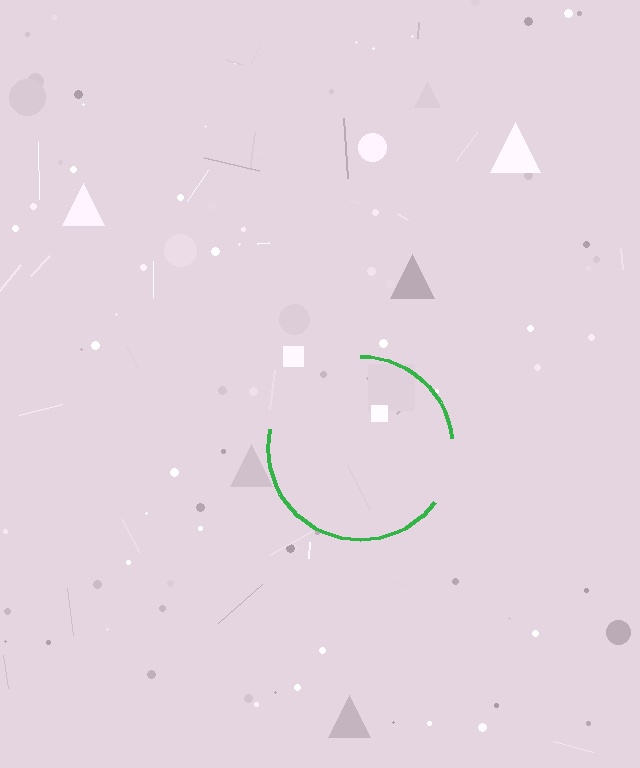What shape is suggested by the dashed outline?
The dashed outline suggests a circle.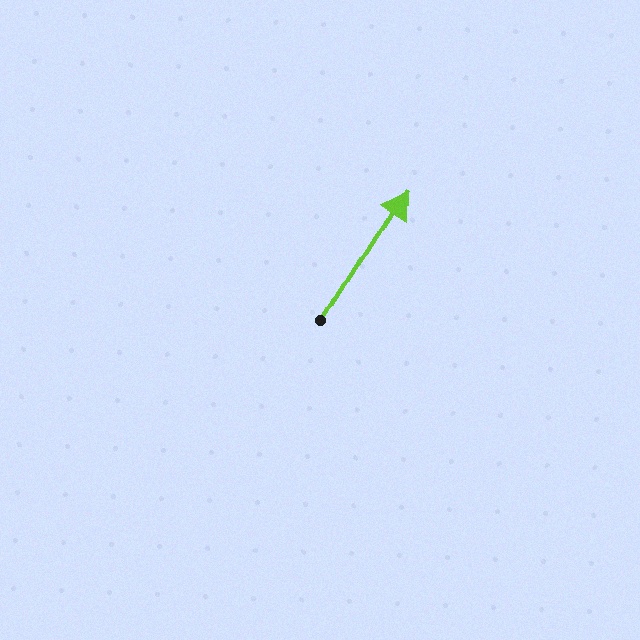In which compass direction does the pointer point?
Northeast.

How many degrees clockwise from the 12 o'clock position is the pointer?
Approximately 32 degrees.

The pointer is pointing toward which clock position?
Roughly 1 o'clock.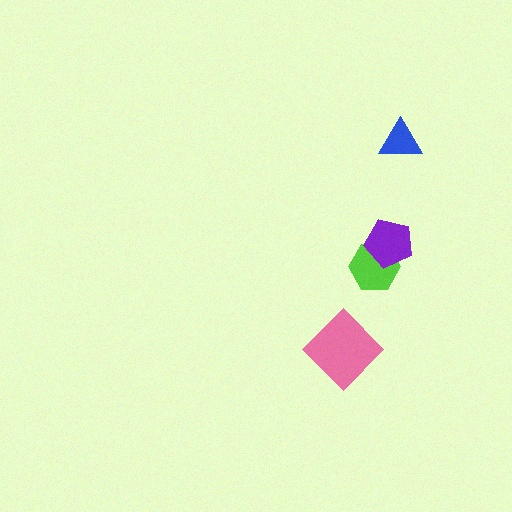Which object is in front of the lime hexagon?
The purple pentagon is in front of the lime hexagon.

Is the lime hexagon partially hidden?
Yes, it is partially covered by another shape.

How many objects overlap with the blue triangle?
0 objects overlap with the blue triangle.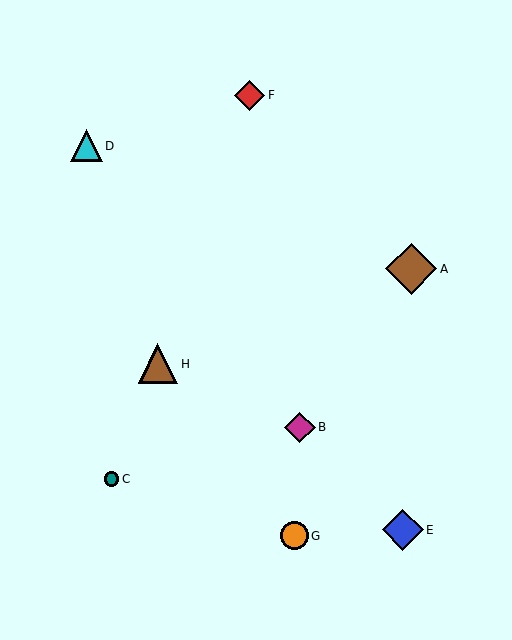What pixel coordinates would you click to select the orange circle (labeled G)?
Click at (294, 536) to select the orange circle G.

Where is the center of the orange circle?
The center of the orange circle is at (294, 536).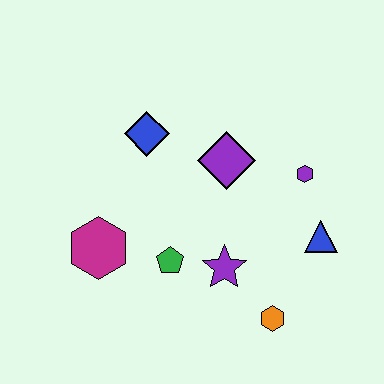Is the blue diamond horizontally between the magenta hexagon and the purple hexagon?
Yes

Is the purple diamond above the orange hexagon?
Yes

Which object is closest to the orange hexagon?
The purple star is closest to the orange hexagon.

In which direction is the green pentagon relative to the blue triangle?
The green pentagon is to the left of the blue triangle.